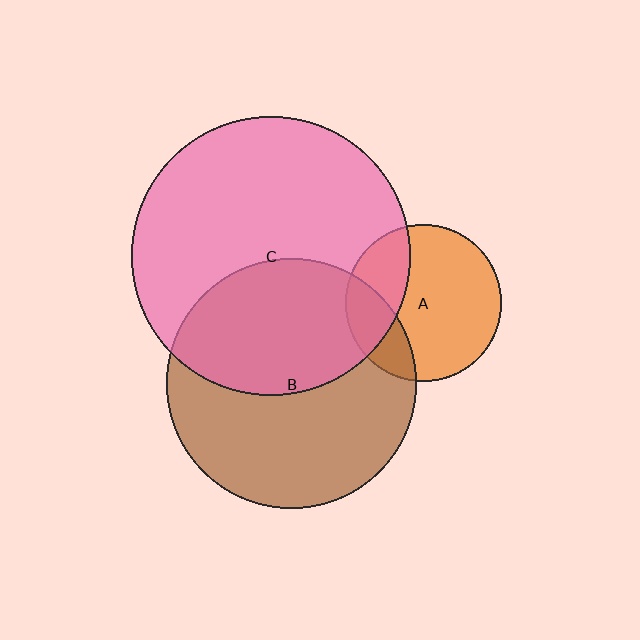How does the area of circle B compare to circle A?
Approximately 2.5 times.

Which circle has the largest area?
Circle C (pink).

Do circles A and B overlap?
Yes.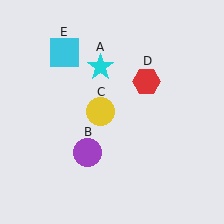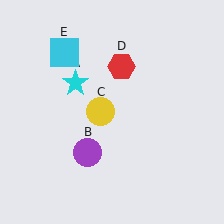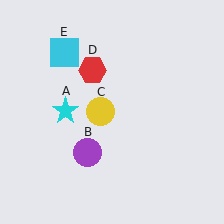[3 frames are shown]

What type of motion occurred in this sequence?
The cyan star (object A), red hexagon (object D) rotated counterclockwise around the center of the scene.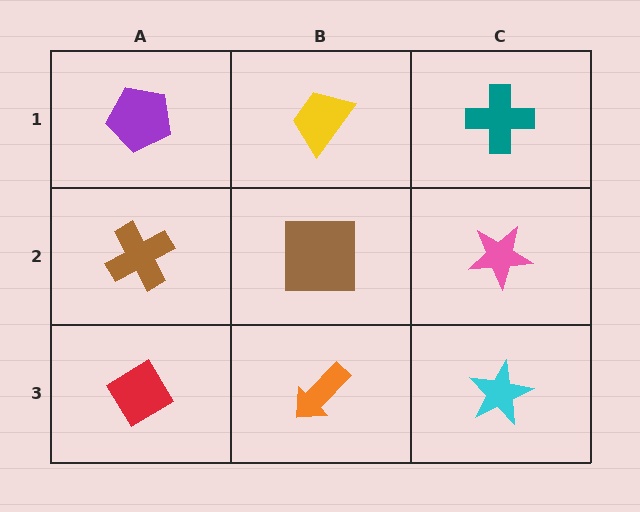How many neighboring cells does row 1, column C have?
2.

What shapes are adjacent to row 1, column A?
A brown cross (row 2, column A), a yellow trapezoid (row 1, column B).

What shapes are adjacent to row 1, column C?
A pink star (row 2, column C), a yellow trapezoid (row 1, column B).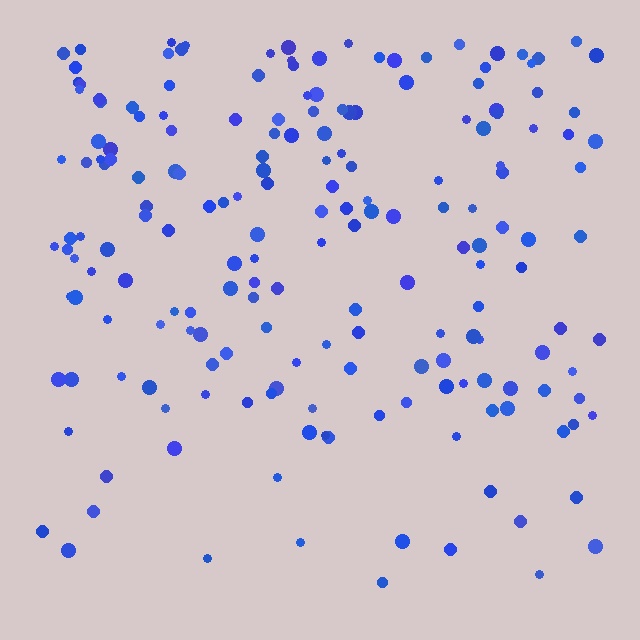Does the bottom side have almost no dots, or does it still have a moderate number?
Still a moderate number, just noticeably fewer than the top.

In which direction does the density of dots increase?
From bottom to top, with the top side densest.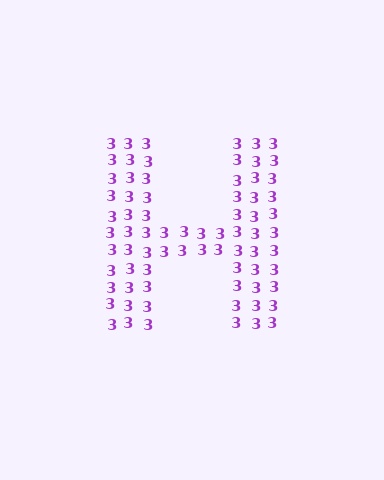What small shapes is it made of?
It is made of small digit 3's.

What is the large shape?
The large shape is the letter H.